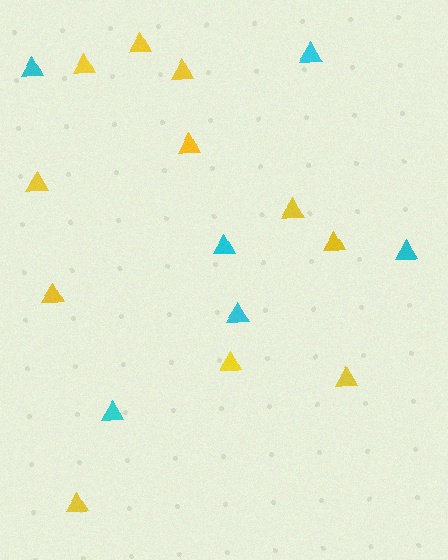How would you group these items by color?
There are 2 groups: one group of cyan triangles (6) and one group of yellow triangles (11).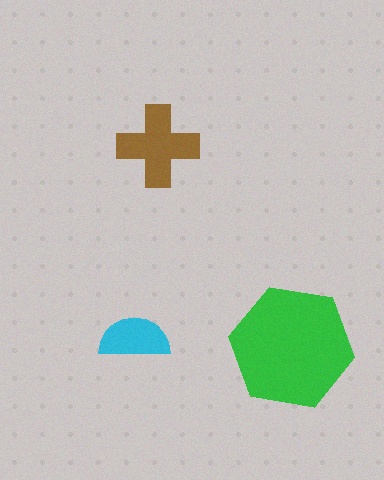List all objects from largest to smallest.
The green hexagon, the brown cross, the cyan semicircle.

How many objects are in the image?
There are 3 objects in the image.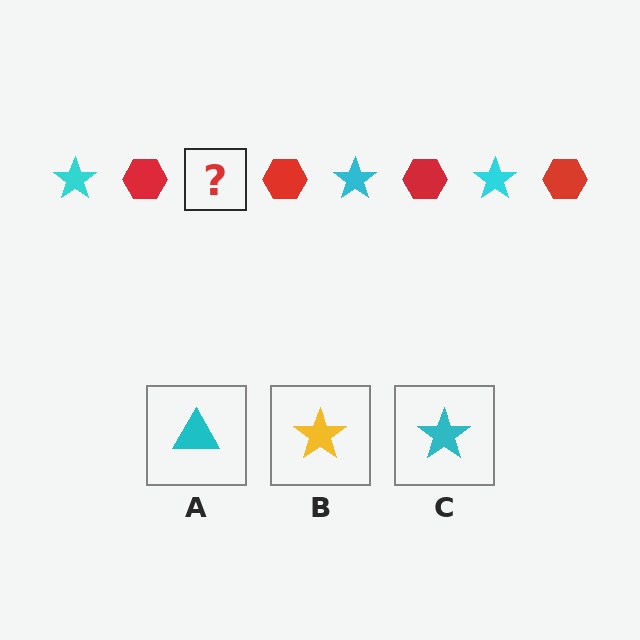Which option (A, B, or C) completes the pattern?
C.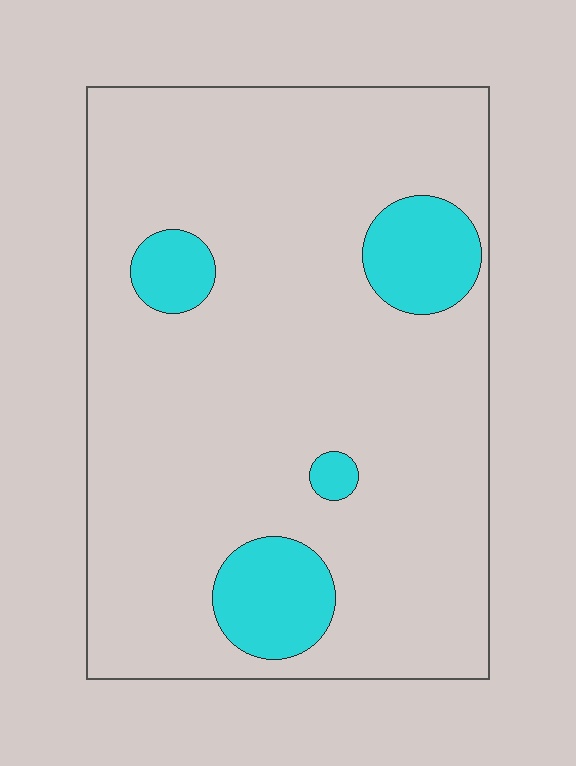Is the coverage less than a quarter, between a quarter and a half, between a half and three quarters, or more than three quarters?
Less than a quarter.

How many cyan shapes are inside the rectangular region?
4.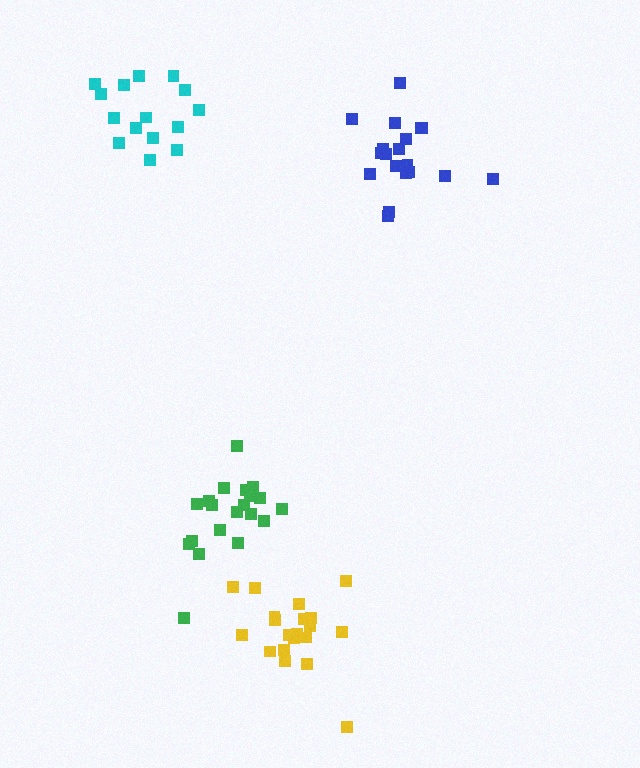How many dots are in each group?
Group 1: 19 dots, Group 2: 20 dots, Group 3: 21 dots, Group 4: 15 dots (75 total).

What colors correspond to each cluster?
The clusters are colored: blue, yellow, green, cyan.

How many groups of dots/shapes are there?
There are 4 groups.